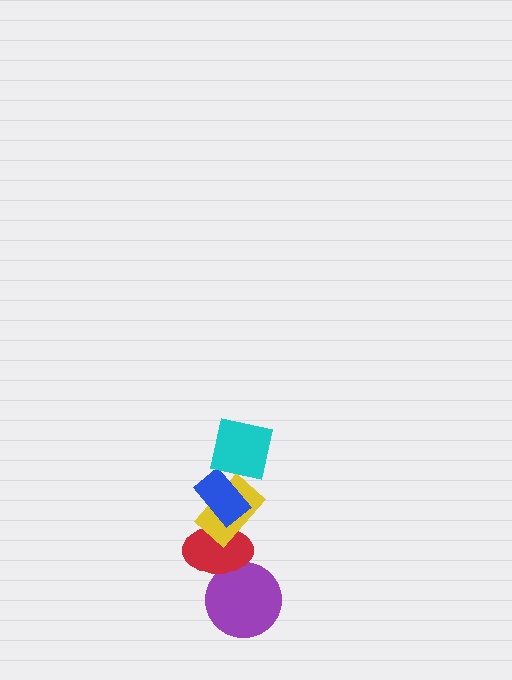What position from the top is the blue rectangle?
The blue rectangle is 2nd from the top.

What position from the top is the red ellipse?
The red ellipse is 4th from the top.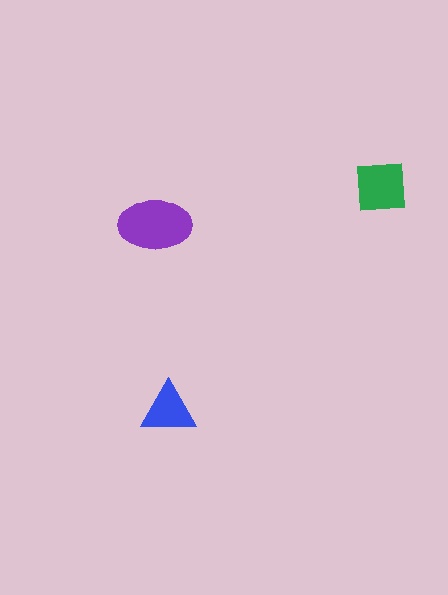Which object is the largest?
The purple ellipse.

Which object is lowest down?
The blue triangle is bottommost.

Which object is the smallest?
The blue triangle.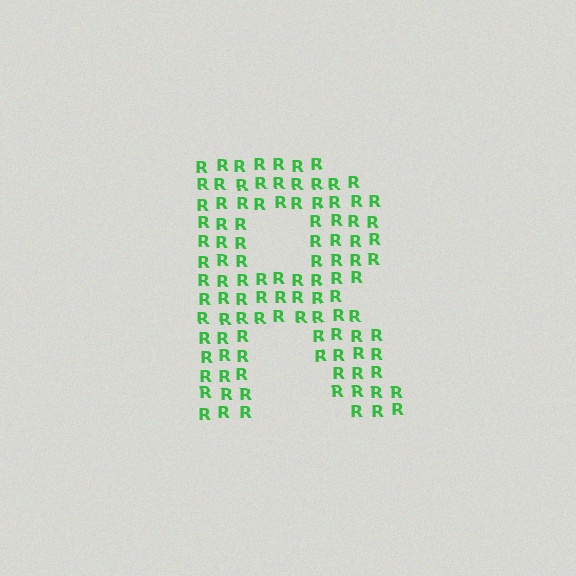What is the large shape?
The large shape is the letter R.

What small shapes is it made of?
It is made of small letter R's.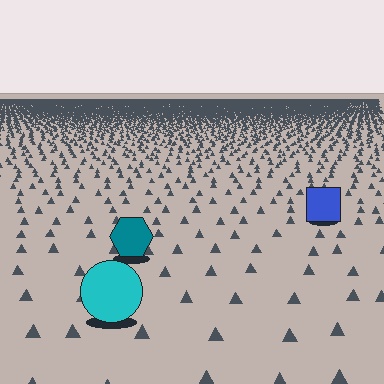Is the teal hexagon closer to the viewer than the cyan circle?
No. The cyan circle is closer — you can tell from the texture gradient: the ground texture is coarser near it.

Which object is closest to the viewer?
The cyan circle is closest. The texture marks near it are larger and more spread out.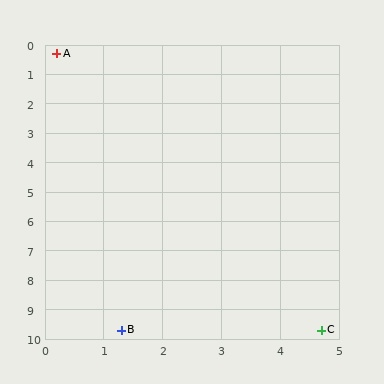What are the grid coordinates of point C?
Point C is at approximately (4.7, 9.7).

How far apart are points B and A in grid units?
Points B and A are about 9.5 grid units apart.